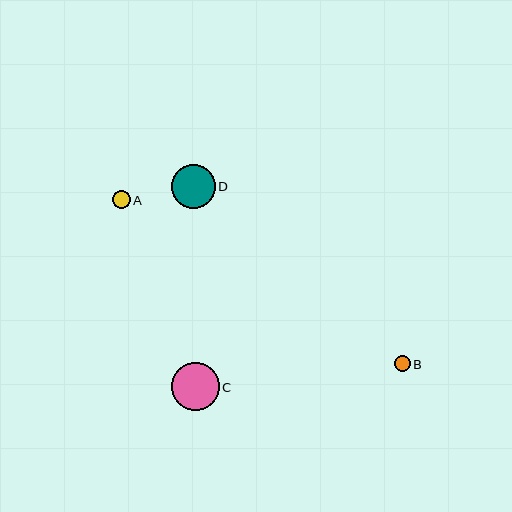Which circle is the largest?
Circle C is the largest with a size of approximately 48 pixels.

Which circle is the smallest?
Circle B is the smallest with a size of approximately 16 pixels.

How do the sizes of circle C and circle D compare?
Circle C and circle D are approximately the same size.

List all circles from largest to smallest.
From largest to smallest: C, D, A, B.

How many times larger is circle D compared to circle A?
Circle D is approximately 2.4 times the size of circle A.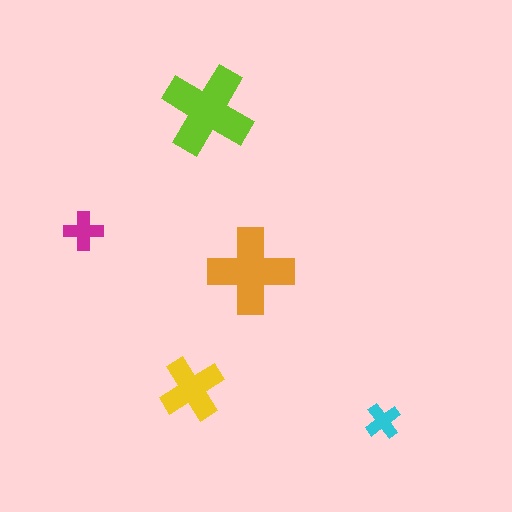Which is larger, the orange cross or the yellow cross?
The orange one.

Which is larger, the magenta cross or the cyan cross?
The magenta one.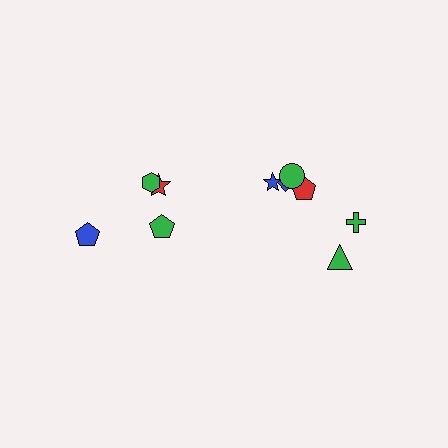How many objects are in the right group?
There are 6 objects.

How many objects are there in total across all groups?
There are 10 objects.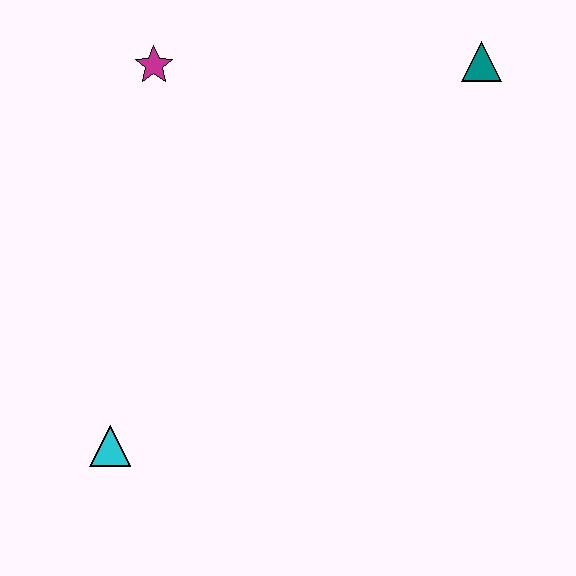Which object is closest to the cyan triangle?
The magenta star is closest to the cyan triangle.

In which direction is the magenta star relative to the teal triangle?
The magenta star is to the left of the teal triangle.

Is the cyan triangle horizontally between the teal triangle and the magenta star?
No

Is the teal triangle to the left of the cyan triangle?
No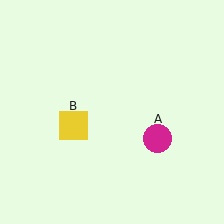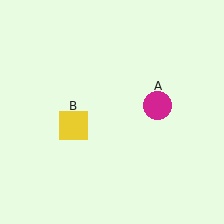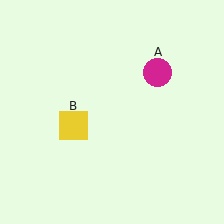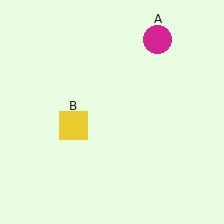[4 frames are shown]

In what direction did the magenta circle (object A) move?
The magenta circle (object A) moved up.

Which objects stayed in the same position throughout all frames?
Yellow square (object B) remained stationary.